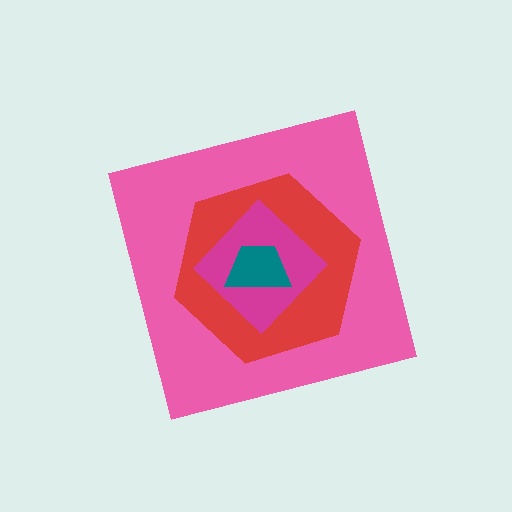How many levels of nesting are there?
4.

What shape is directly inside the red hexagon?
The magenta diamond.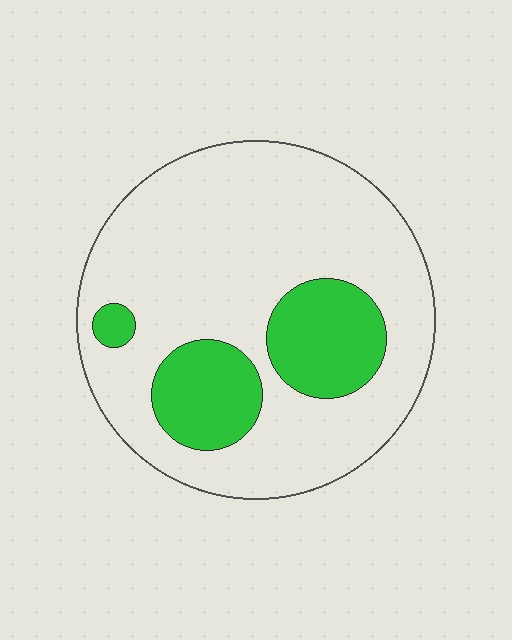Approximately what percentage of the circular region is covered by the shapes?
Approximately 20%.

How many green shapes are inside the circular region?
3.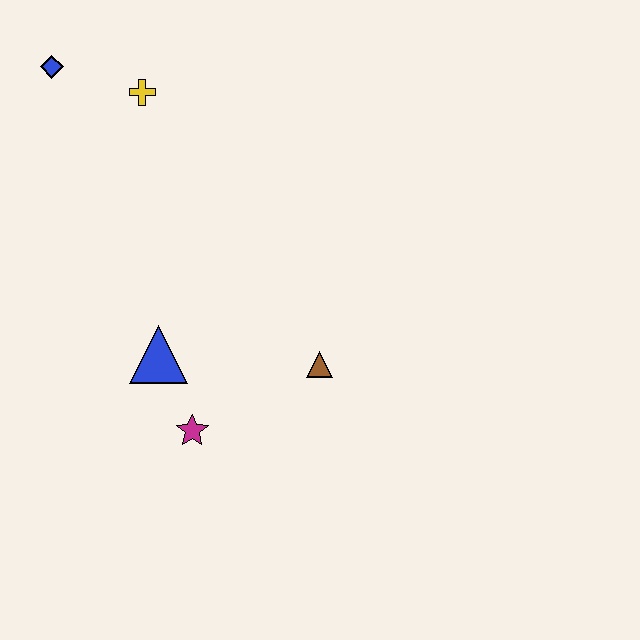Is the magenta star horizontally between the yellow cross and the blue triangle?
No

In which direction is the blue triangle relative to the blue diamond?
The blue triangle is below the blue diamond.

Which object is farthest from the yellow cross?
The magenta star is farthest from the yellow cross.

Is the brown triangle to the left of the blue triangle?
No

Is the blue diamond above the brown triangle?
Yes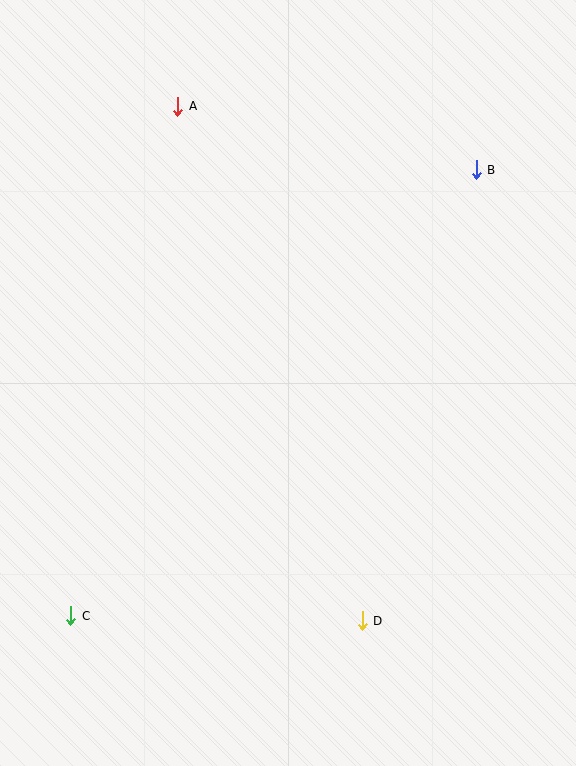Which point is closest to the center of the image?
Point D at (362, 621) is closest to the center.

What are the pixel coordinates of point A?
Point A is at (178, 106).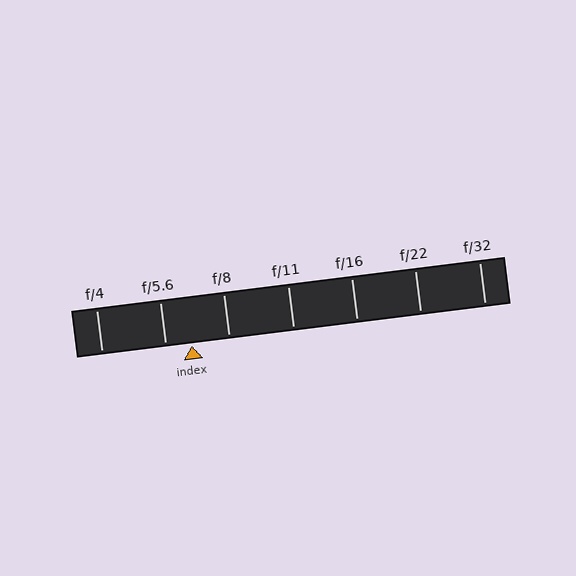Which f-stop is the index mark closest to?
The index mark is closest to f/5.6.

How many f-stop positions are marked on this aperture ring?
There are 7 f-stop positions marked.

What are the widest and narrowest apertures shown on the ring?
The widest aperture shown is f/4 and the narrowest is f/32.